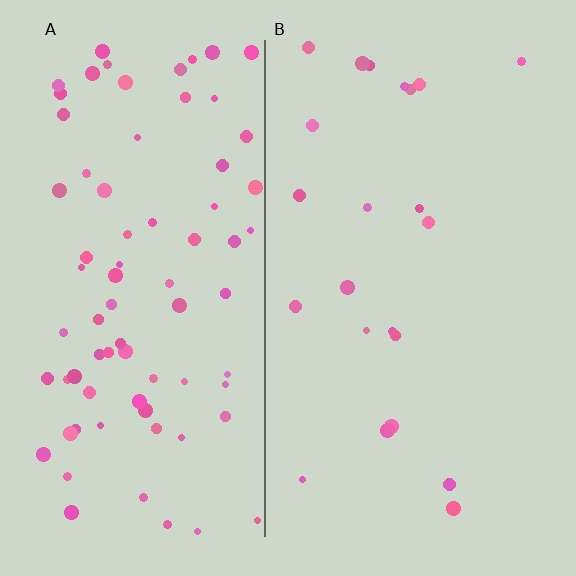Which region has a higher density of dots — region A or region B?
A (the left).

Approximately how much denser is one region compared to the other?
Approximately 3.5× — region A over region B.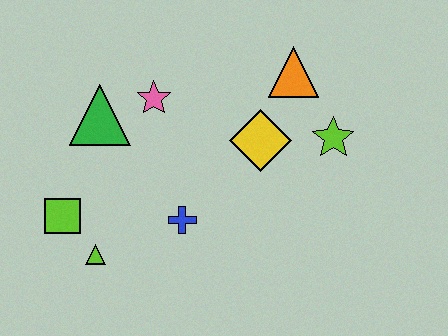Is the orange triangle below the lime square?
No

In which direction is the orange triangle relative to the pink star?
The orange triangle is to the right of the pink star.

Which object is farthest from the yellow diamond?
The lime square is farthest from the yellow diamond.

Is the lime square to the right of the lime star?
No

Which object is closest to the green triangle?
The pink star is closest to the green triangle.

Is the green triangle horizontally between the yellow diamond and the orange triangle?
No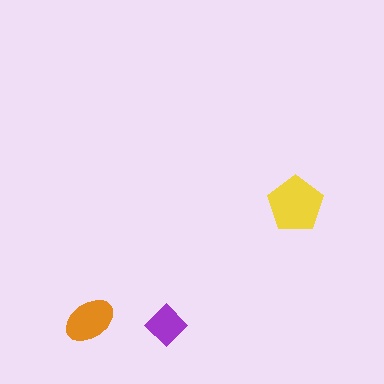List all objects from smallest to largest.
The purple diamond, the orange ellipse, the yellow pentagon.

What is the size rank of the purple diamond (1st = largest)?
3rd.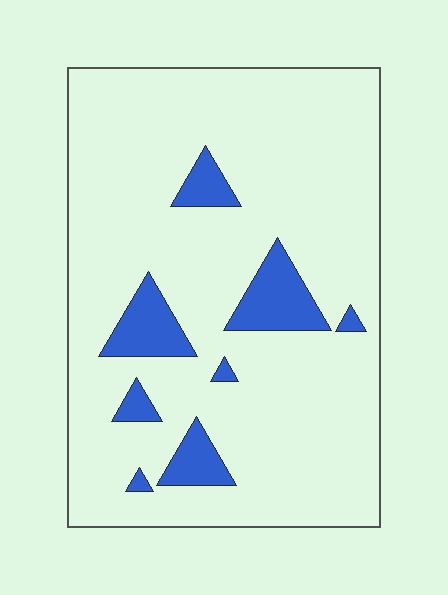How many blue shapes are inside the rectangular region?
8.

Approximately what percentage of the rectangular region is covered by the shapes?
Approximately 10%.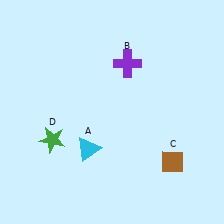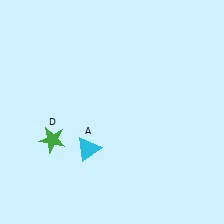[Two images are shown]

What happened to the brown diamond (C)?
The brown diamond (C) was removed in Image 2. It was in the bottom-right area of Image 1.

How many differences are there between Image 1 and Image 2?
There are 2 differences between the two images.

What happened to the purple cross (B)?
The purple cross (B) was removed in Image 2. It was in the top-right area of Image 1.